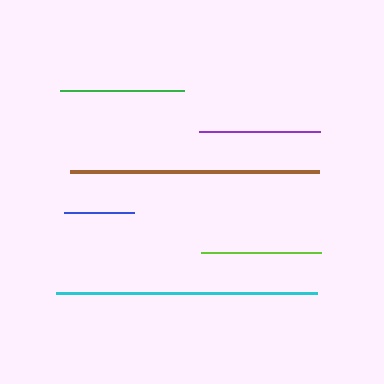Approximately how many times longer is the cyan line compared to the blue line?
The cyan line is approximately 3.8 times the length of the blue line.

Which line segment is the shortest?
The blue line is the shortest at approximately 69 pixels.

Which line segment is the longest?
The cyan line is the longest at approximately 261 pixels.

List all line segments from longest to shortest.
From longest to shortest: cyan, brown, green, purple, lime, blue.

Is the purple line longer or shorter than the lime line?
The purple line is longer than the lime line.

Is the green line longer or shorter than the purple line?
The green line is longer than the purple line.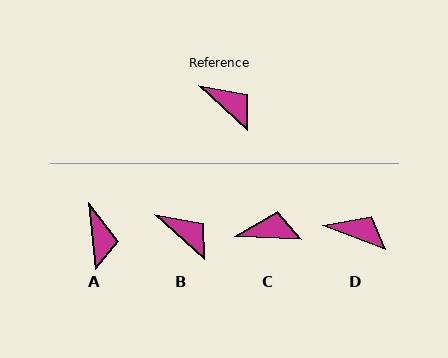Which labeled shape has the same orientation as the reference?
B.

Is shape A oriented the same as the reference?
No, it is off by about 42 degrees.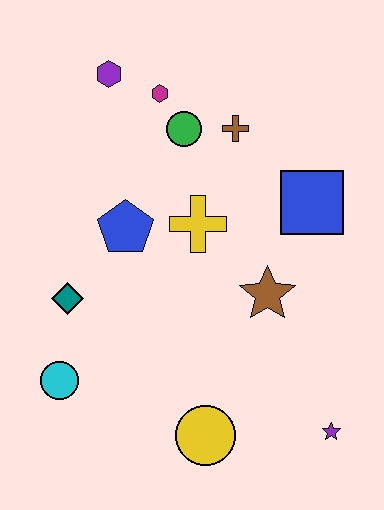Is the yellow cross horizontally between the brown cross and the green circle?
Yes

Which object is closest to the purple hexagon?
The magenta hexagon is closest to the purple hexagon.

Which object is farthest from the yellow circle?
The purple hexagon is farthest from the yellow circle.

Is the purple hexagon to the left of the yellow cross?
Yes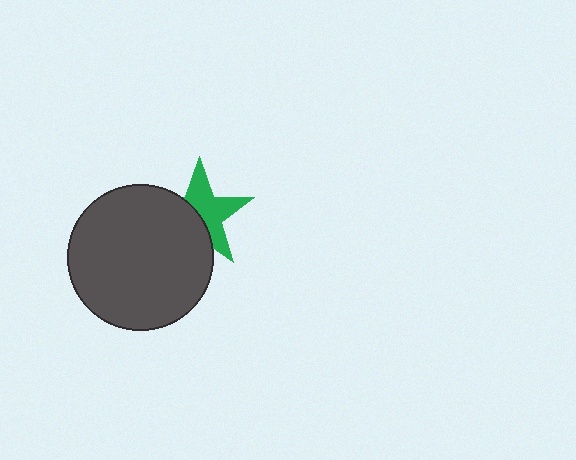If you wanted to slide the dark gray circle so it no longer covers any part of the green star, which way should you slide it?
Slide it toward the lower-left — that is the most direct way to separate the two shapes.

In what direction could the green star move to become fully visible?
The green star could move toward the upper-right. That would shift it out from behind the dark gray circle entirely.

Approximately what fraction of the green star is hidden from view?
Roughly 45% of the green star is hidden behind the dark gray circle.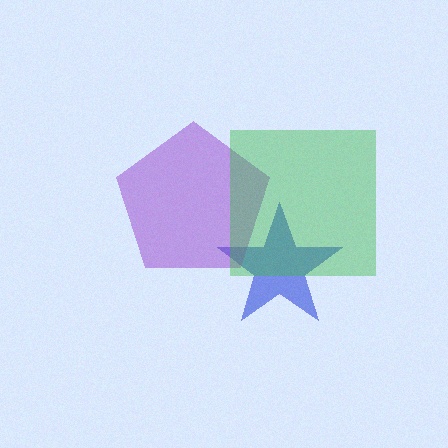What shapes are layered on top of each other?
The layered shapes are: a blue star, a purple pentagon, a green square.